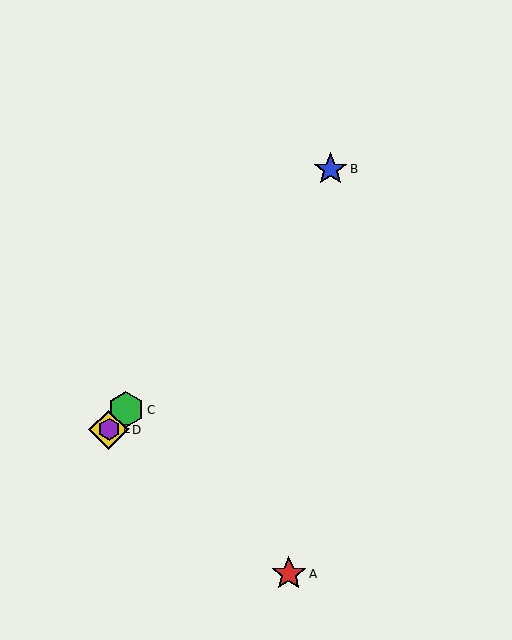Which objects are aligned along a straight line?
Objects B, C, D, E are aligned along a straight line.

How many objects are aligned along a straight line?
4 objects (B, C, D, E) are aligned along a straight line.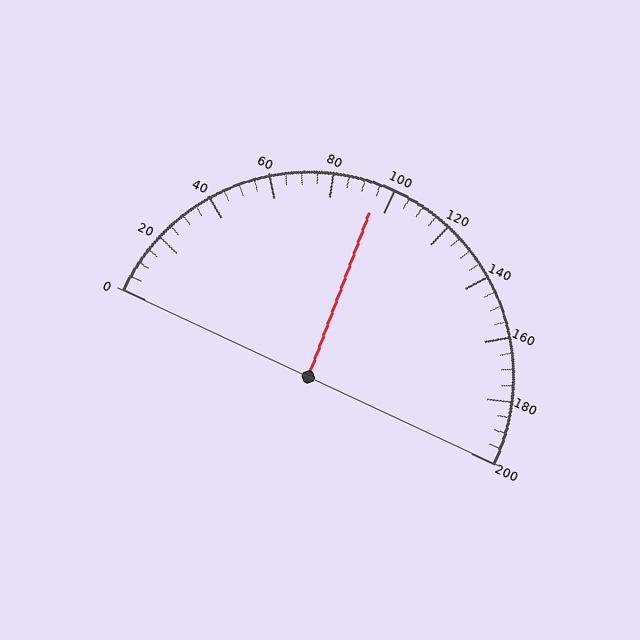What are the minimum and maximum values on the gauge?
The gauge ranges from 0 to 200.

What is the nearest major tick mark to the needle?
The nearest major tick mark is 100.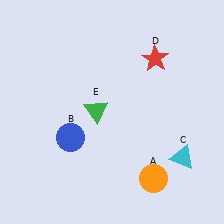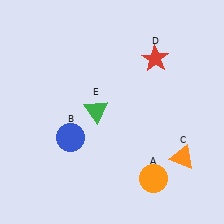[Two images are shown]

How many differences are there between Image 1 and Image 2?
There is 1 difference between the two images.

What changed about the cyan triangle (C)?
In Image 1, C is cyan. In Image 2, it changed to orange.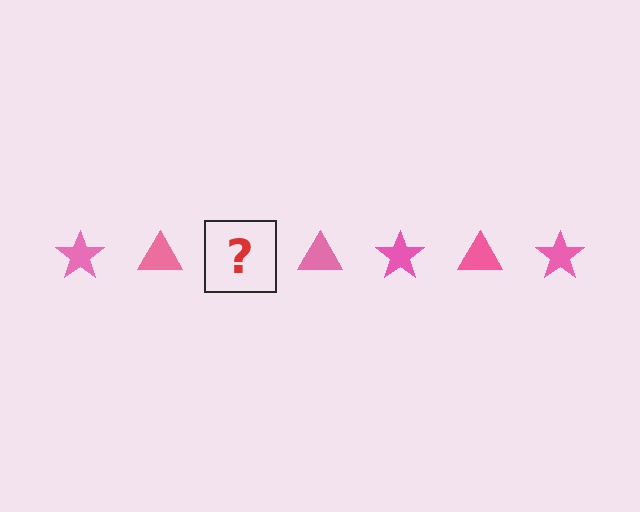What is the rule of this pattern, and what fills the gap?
The rule is that the pattern cycles through star, triangle shapes in pink. The gap should be filled with a pink star.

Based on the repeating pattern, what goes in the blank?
The blank should be a pink star.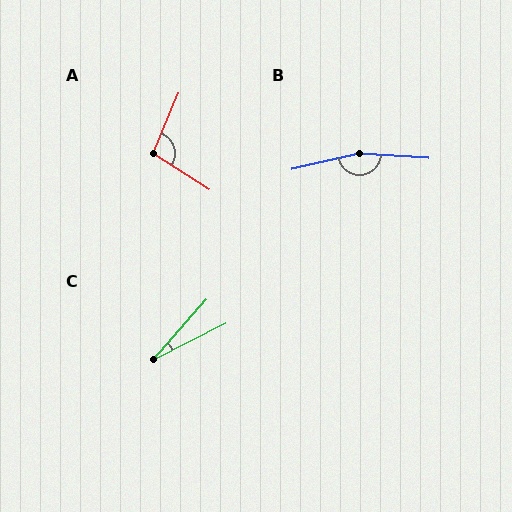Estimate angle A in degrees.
Approximately 100 degrees.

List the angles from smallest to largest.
C (22°), A (100°), B (163°).